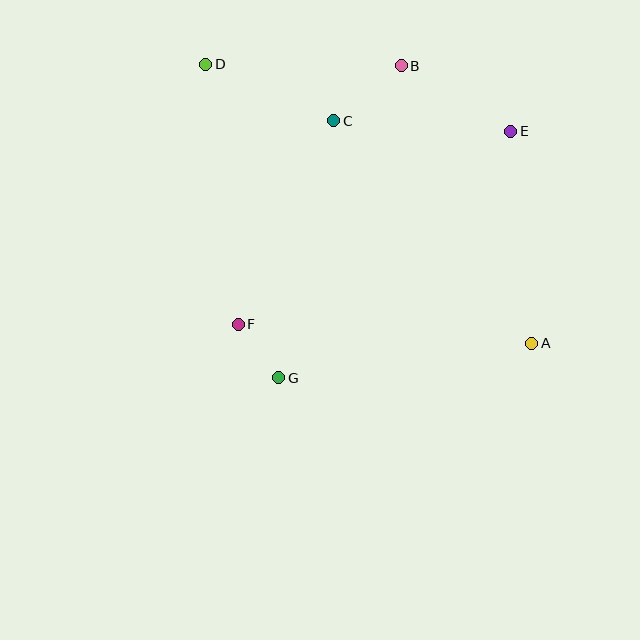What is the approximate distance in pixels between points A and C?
The distance between A and C is approximately 298 pixels.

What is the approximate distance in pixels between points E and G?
The distance between E and G is approximately 339 pixels.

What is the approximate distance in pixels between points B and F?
The distance between B and F is approximately 306 pixels.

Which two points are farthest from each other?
Points A and D are farthest from each other.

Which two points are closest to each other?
Points F and G are closest to each other.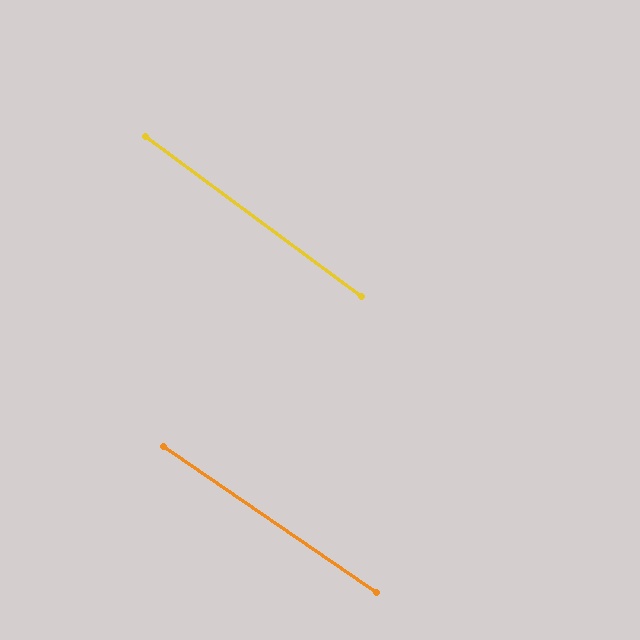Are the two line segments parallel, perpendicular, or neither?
Parallel — their directions differ by only 2.0°.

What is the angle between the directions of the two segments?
Approximately 2 degrees.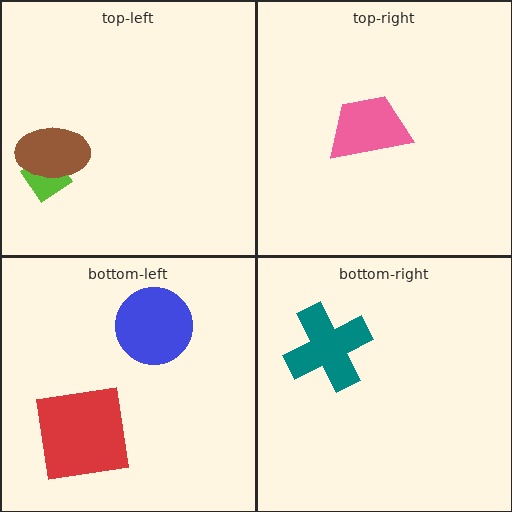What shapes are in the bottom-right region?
The teal cross.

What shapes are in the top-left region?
The lime diamond, the brown ellipse.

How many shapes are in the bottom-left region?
2.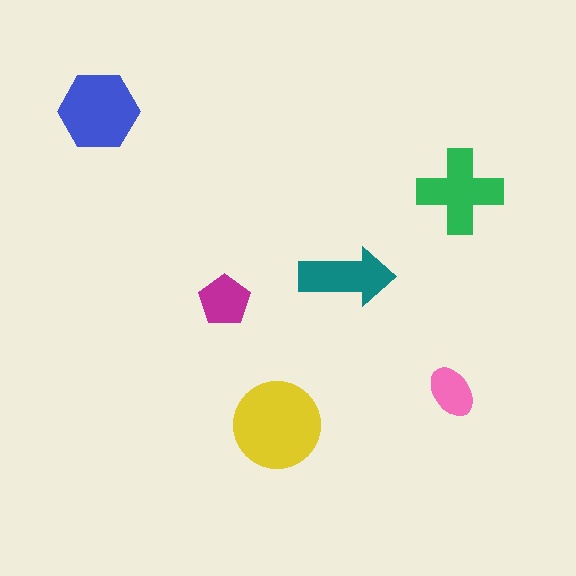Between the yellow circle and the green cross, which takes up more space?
The yellow circle.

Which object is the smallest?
The pink ellipse.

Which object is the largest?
The yellow circle.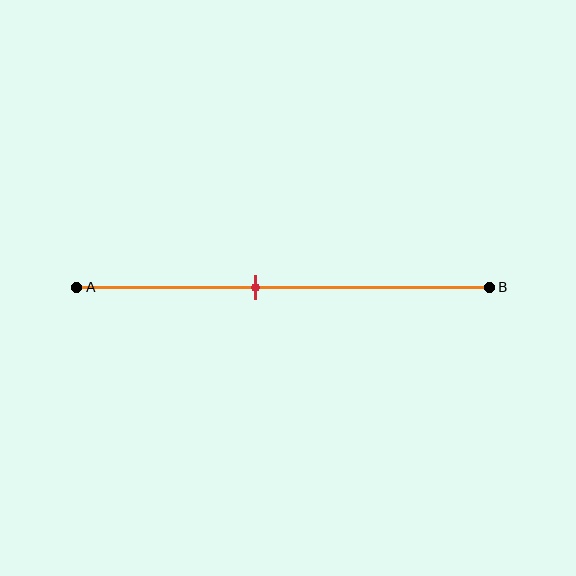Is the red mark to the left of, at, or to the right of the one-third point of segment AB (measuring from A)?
The red mark is to the right of the one-third point of segment AB.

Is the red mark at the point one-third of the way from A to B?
No, the mark is at about 45% from A, not at the 33% one-third point.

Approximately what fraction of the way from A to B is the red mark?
The red mark is approximately 45% of the way from A to B.